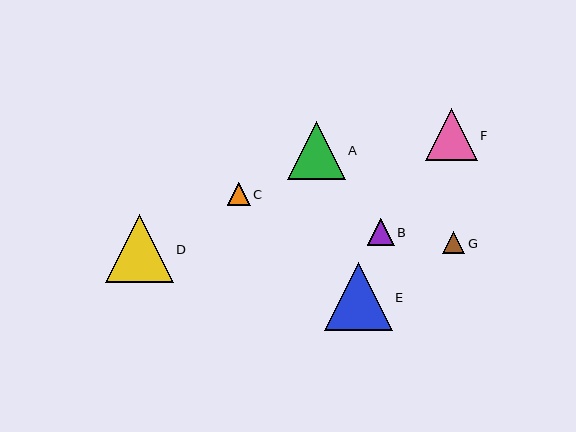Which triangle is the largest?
Triangle D is the largest with a size of approximately 68 pixels.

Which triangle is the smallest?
Triangle G is the smallest with a size of approximately 22 pixels.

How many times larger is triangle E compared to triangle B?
Triangle E is approximately 2.5 times the size of triangle B.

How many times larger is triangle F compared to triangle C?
Triangle F is approximately 2.2 times the size of triangle C.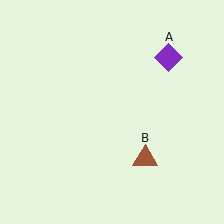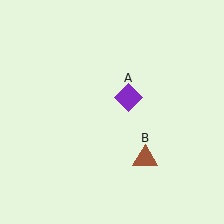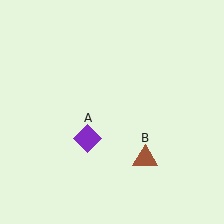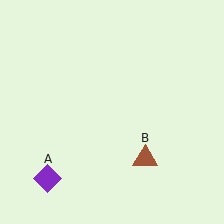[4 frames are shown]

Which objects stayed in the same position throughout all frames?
Brown triangle (object B) remained stationary.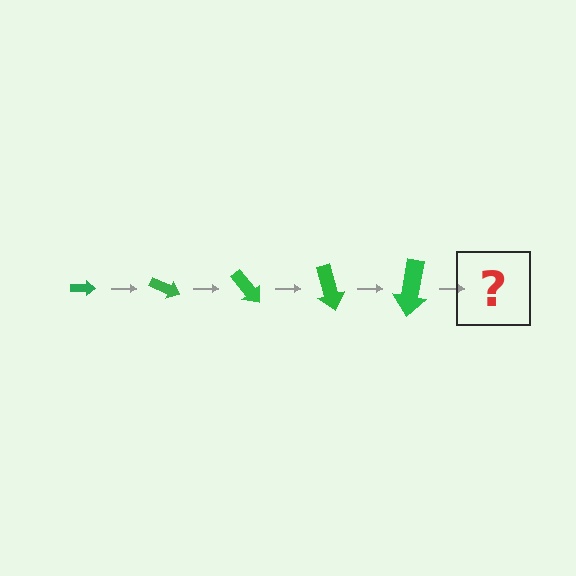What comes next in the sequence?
The next element should be an arrow, larger than the previous one and rotated 125 degrees from the start.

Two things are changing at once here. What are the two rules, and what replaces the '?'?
The two rules are that the arrow grows larger each step and it rotates 25 degrees each step. The '?' should be an arrow, larger than the previous one and rotated 125 degrees from the start.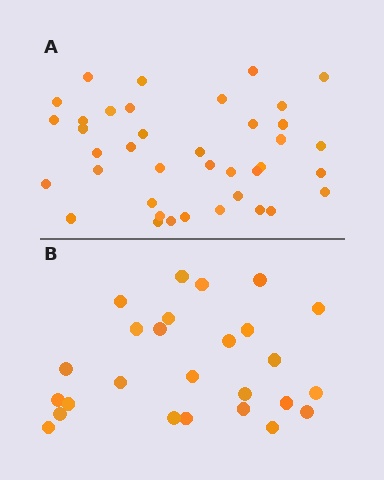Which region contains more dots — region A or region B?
Region A (the top region) has more dots.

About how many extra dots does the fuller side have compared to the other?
Region A has approximately 15 more dots than region B.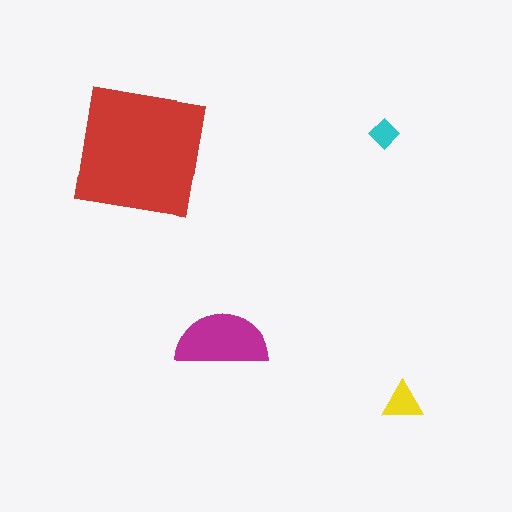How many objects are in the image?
There are 4 objects in the image.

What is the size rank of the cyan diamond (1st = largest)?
4th.